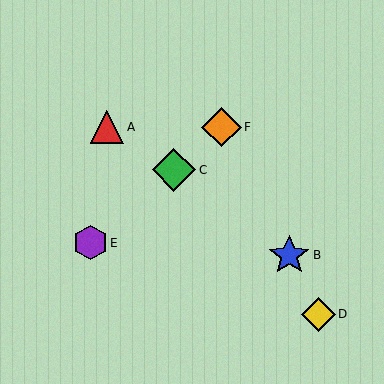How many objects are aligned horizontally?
2 objects (A, F) are aligned horizontally.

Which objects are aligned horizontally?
Objects A, F are aligned horizontally.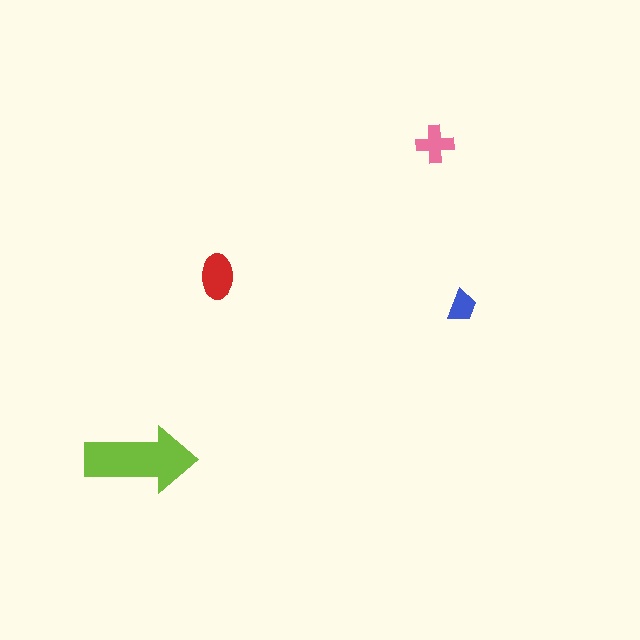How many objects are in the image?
There are 4 objects in the image.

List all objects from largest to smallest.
The lime arrow, the red ellipse, the pink cross, the blue trapezoid.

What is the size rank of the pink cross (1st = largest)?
3rd.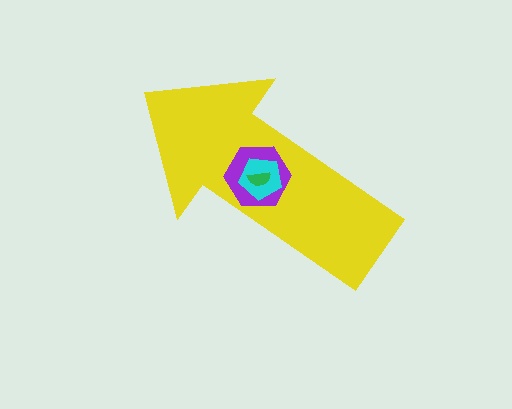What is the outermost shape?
The yellow arrow.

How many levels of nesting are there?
4.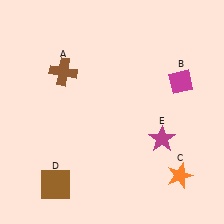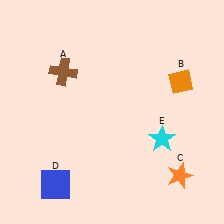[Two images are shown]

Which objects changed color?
B changed from magenta to orange. D changed from brown to blue. E changed from magenta to cyan.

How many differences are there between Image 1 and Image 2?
There are 3 differences between the two images.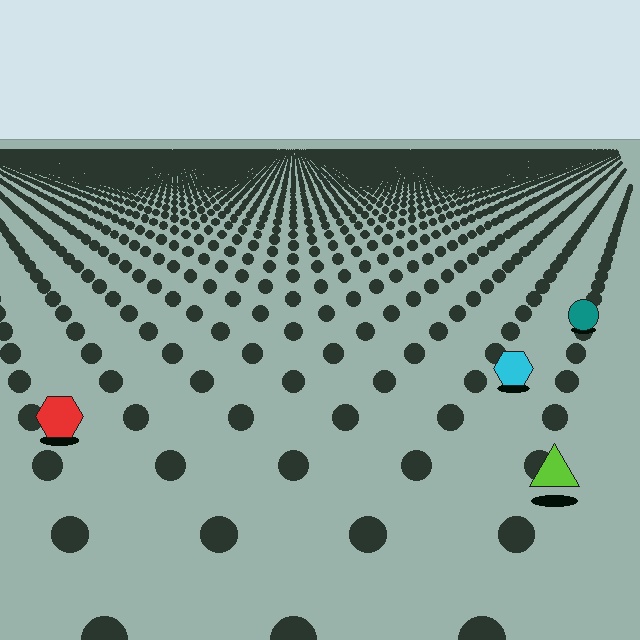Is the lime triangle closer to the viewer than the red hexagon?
Yes. The lime triangle is closer — you can tell from the texture gradient: the ground texture is coarser near it.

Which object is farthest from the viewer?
The teal circle is farthest from the viewer. It appears smaller and the ground texture around it is denser.